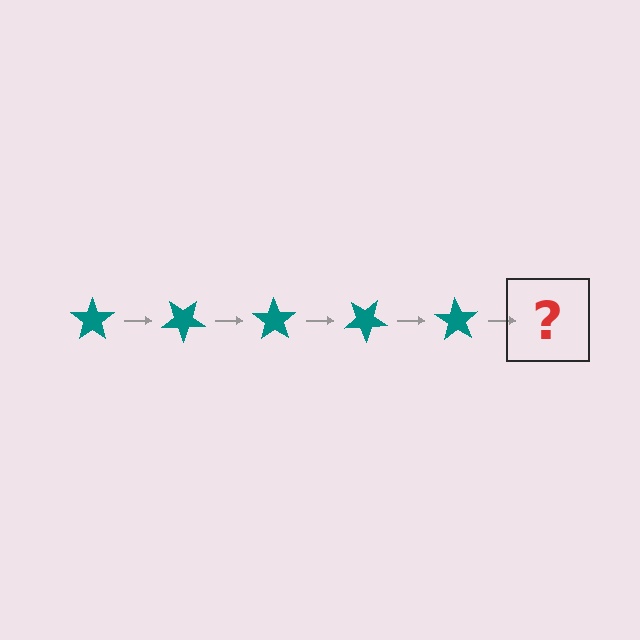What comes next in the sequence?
The next element should be a teal star rotated 175 degrees.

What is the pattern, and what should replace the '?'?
The pattern is that the star rotates 35 degrees each step. The '?' should be a teal star rotated 175 degrees.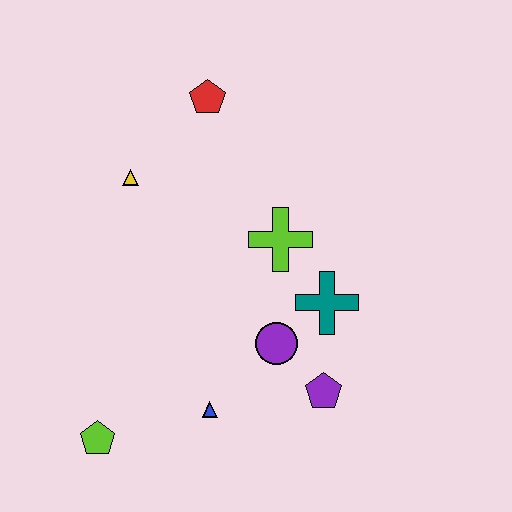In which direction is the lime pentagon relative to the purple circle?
The lime pentagon is to the left of the purple circle.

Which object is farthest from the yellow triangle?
The purple pentagon is farthest from the yellow triangle.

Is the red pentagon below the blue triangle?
No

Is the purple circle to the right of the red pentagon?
Yes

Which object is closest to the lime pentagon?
The blue triangle is closest to the lime pentagon.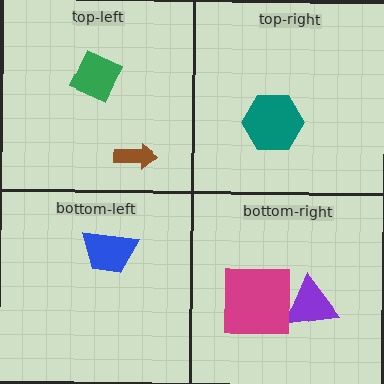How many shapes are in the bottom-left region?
1.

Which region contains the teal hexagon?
The top-right region.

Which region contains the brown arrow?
The top-left region.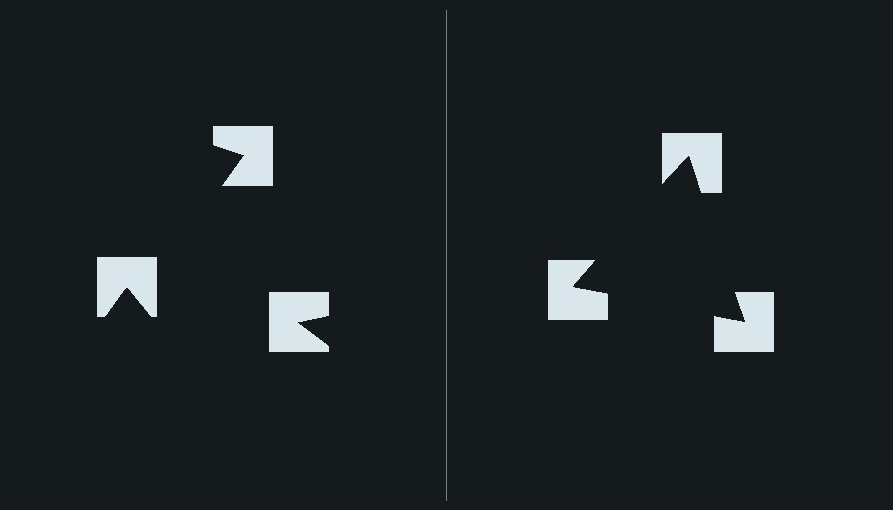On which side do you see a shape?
An illusory triangle appears on the right side. On the left side the wedge cuts are rotated, so no coherent shape forms.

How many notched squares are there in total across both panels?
6 — 3 on each side.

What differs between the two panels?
The notched squares are positioned identically on both sides; only the wedge orientations differ. On the right they align to a triangle; on the left they are misaligned.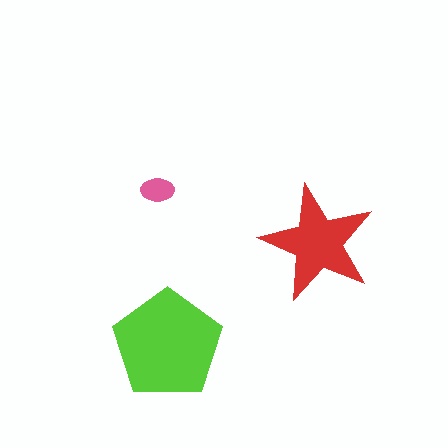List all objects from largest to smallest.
The lime pentagon, the red star, the pink ellipse.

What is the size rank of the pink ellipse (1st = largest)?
3rd.